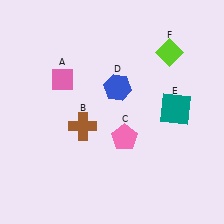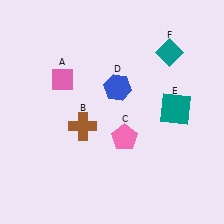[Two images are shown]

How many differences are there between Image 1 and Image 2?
There is 1 difference between the two images.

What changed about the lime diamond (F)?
In Image 1, F is lime. In Image 2, it changed to teal.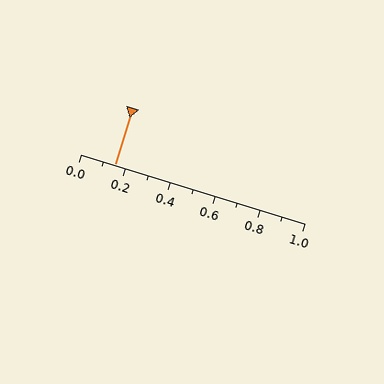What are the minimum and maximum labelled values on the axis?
The axis runs from 0.0 to 1.0.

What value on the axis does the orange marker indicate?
The marker indicates approximately 0.15.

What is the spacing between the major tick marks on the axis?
The major ticks are spaced 0.2 apart.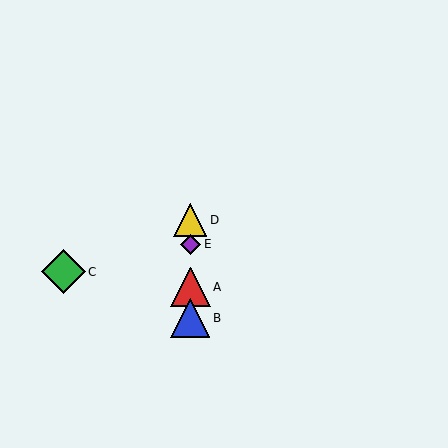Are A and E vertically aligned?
Yes, both are at x≈190.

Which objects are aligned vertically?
Objects A, B, D, E are aligned vertically.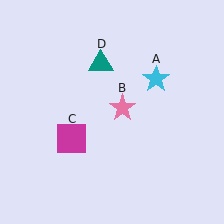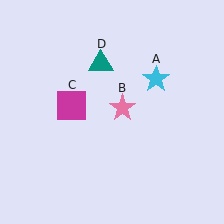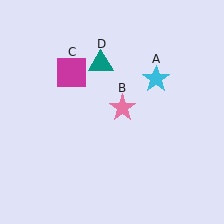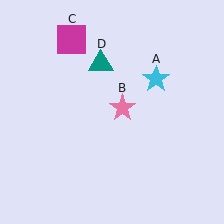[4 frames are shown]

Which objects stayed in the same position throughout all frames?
Cyan star (object A) and pink star (object B) and teal triangle (object D) remained stationary.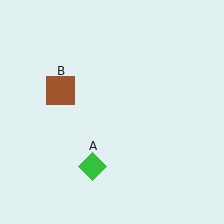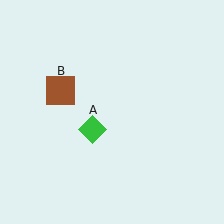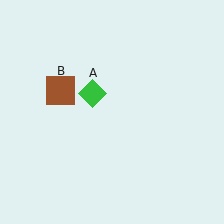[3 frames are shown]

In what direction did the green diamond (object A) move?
The green diamond (object A) moved up.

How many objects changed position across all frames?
1 object changed position: green diamond (object A).